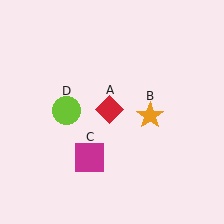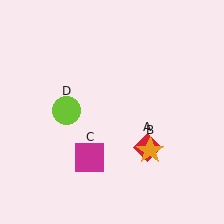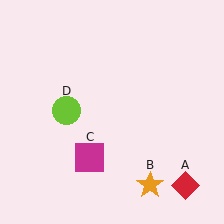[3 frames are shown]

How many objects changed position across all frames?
2 objects changed position: red diamond (object A), orange star (object B).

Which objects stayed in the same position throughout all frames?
Magenta square (object C) and lime circle (object D) remained stationary.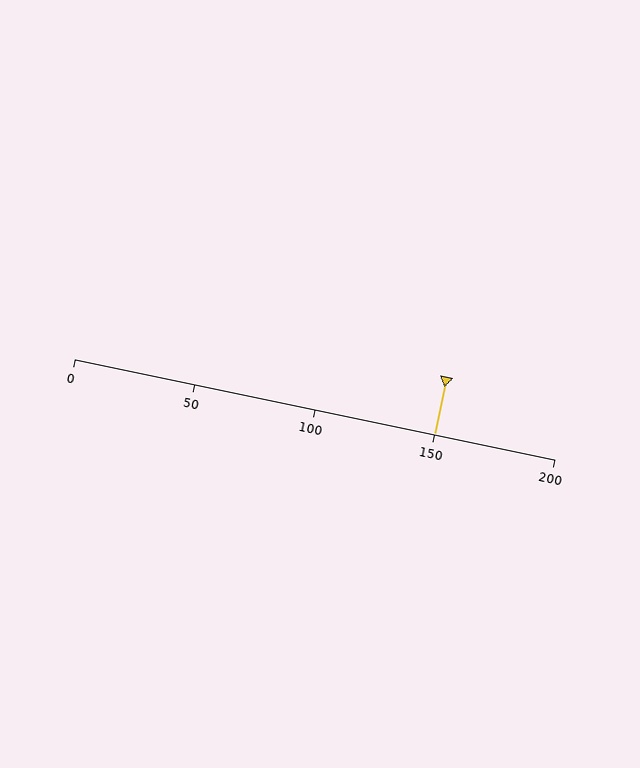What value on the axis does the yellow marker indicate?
The marker indicates approximately 150.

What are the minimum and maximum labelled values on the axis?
The axis runs from 0 to 200.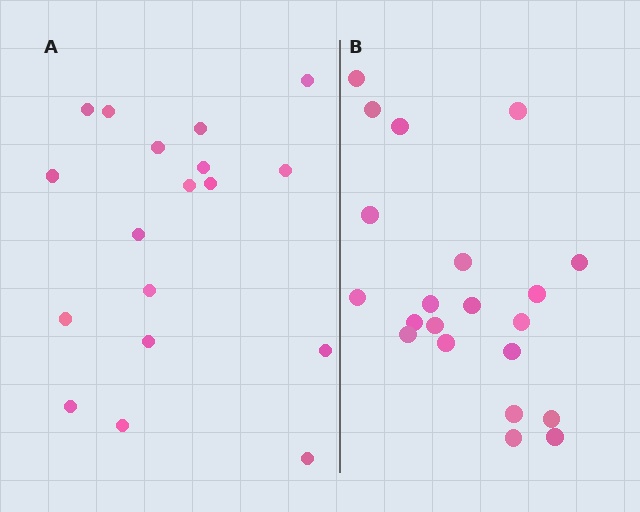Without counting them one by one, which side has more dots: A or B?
Region B (the right region) has more dots.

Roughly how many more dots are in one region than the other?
Region B has just a few more — roughly 2 or 3 more dots than region A.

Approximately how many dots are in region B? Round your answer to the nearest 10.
About 20 dots. (The exact count is 21, which rounds to 20.)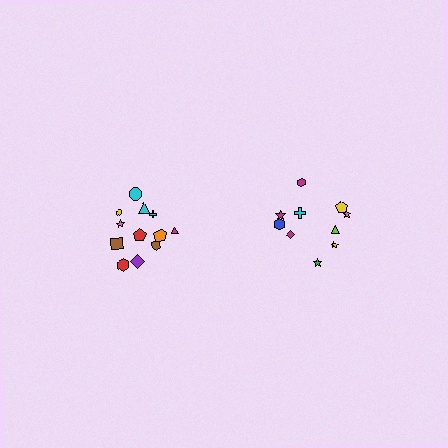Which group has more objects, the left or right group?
The left group.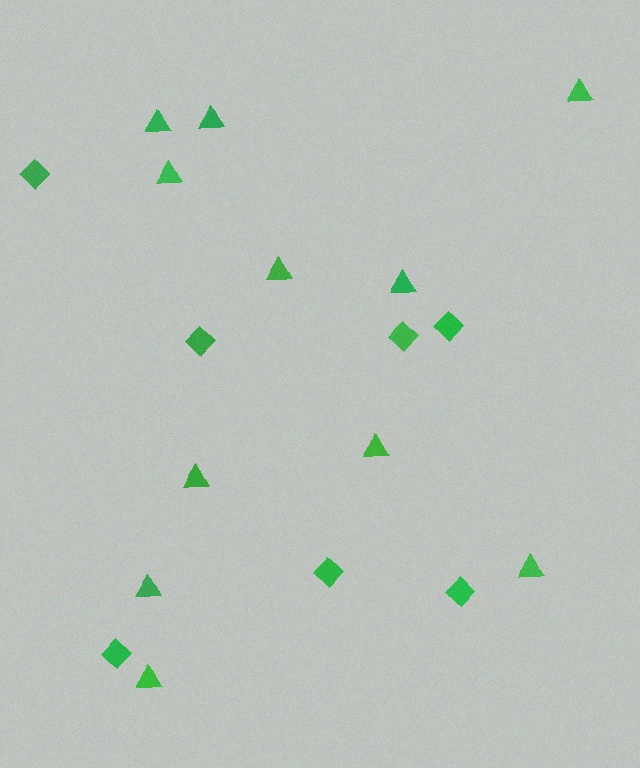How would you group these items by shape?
There are 2 groups: one group of triangles (11) and one group of diamonds (7).